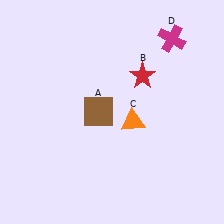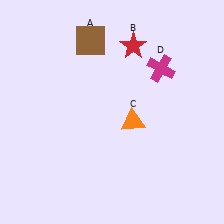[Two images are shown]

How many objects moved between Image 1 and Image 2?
3 objects moved between the two images.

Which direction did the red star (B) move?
The red star (B) moved up.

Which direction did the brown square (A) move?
The brown square (A) moved up.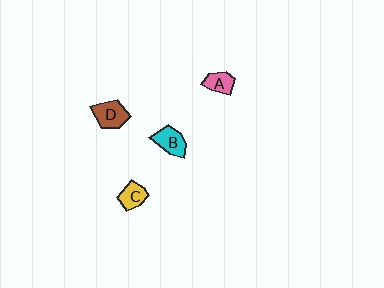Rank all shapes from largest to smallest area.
From largest to smallest: D (brown), B (cyan), C (yellow), A (pink).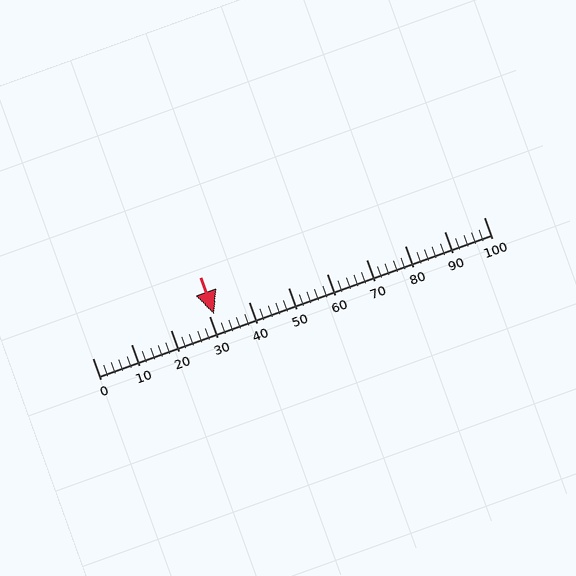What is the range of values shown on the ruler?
The ruler shows values from 0 to 100.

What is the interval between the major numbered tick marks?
The major tick marks are spaced 10 units apart.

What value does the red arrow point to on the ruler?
The red arrow points to approximately 31.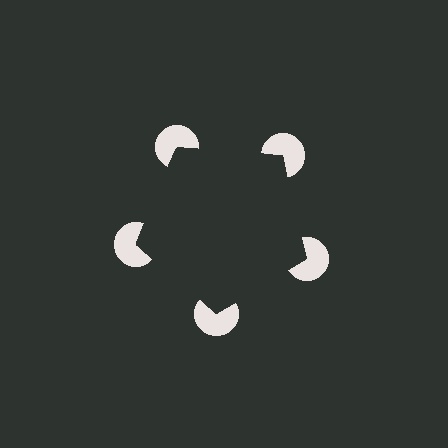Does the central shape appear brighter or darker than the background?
It typically appears slightly darker than the background, even though no actual brightness change is drawn.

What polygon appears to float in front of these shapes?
An illusory pentagon — its edges are inferred from the aligned wedge cuts in the pac-man discs, not physically drawn.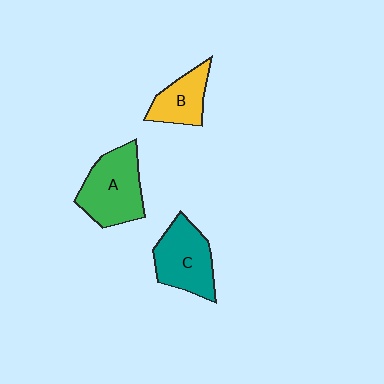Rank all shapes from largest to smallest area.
From largest to smallest: A (green), C (teal), B (yellow).